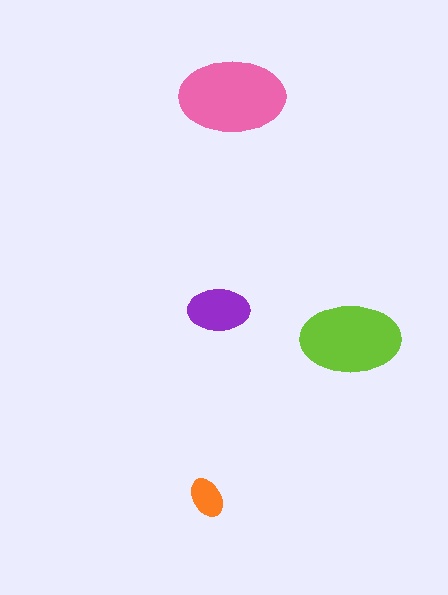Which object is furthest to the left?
The orange ellipse is leftmost.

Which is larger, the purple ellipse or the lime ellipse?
The lime one.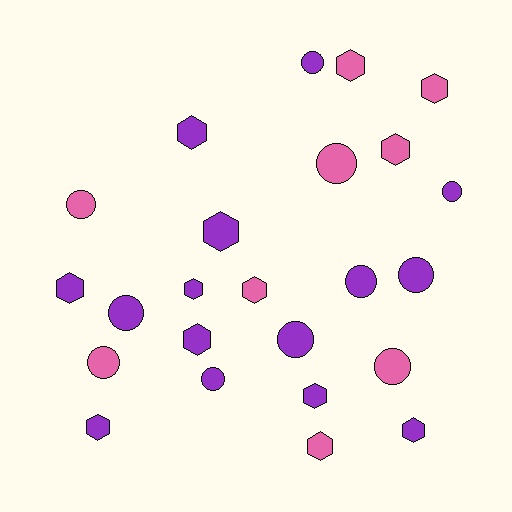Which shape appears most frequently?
Hexagon, with 13 objects.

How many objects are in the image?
There are 24 objects.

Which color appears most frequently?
Purple, with 15 objects.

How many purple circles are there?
There are 7 purple circles.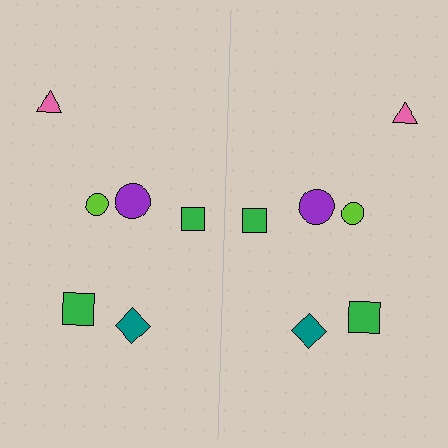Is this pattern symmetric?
Yes, this pattern has bilateral (reflection) symmetry.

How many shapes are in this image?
There are 12 shapes in this image.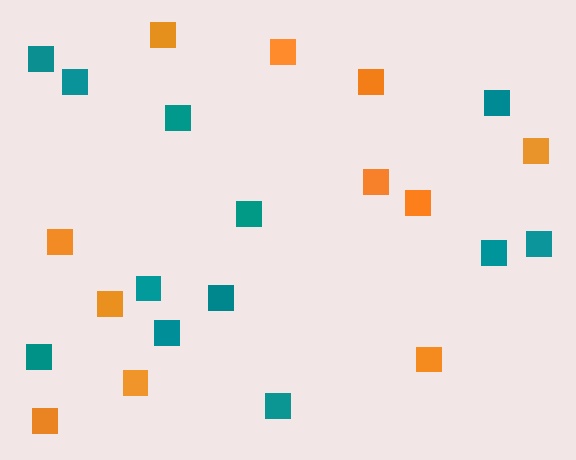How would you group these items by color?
There are 2 groups: one group of teal squares (12) and one group of orange squares (11).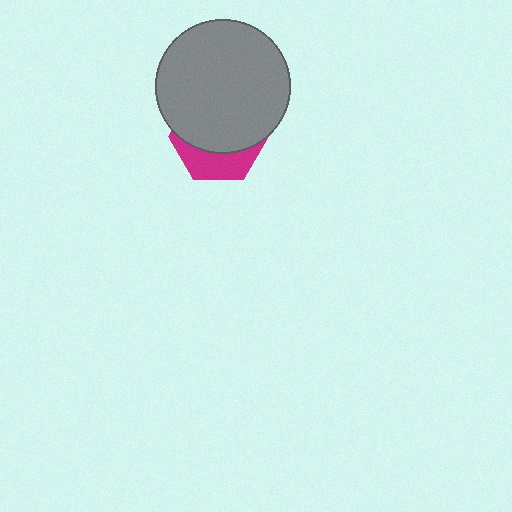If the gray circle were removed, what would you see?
You would see the complete magenta hexagon.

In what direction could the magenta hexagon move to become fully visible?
The magenta hexagon could move down. That would shift it out from behind the gray circle entirely.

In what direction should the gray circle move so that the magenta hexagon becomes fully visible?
The gray circle should move up. That is the shortest direction to clear the overlap and leave the magenta hexagon fully visible.